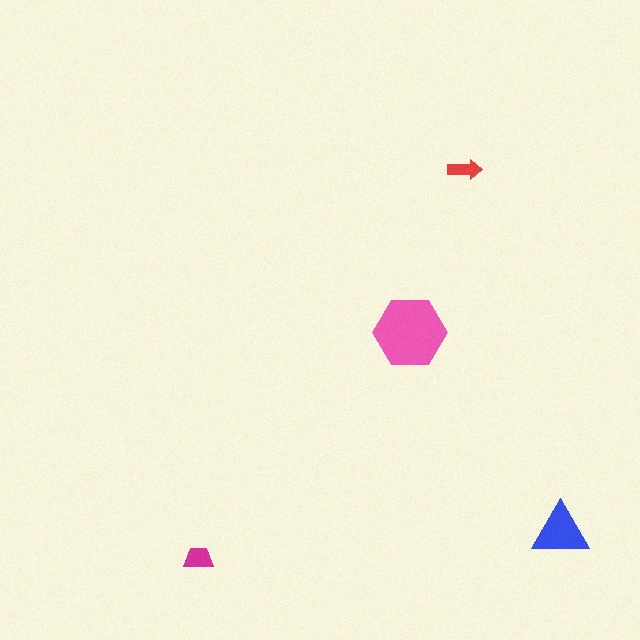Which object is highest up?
The red arrow is topmost.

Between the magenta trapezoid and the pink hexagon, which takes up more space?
The pink hexagon.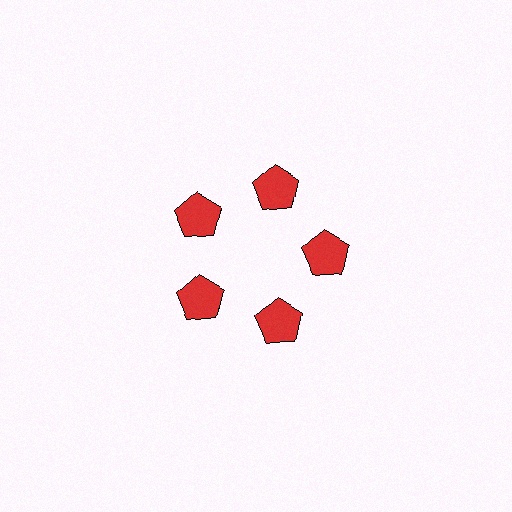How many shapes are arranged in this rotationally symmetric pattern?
There are 5 shapes, arranged in 5 groups of 1.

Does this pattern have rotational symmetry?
Yes, this pattern has 5-fold rotational symmetry. It looks the same after rotating 72 degrees around the center.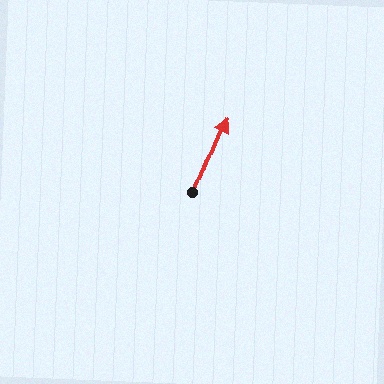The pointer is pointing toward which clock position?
Roughly 1 o'clock.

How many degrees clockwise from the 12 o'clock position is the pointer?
Approximately 23 degrees.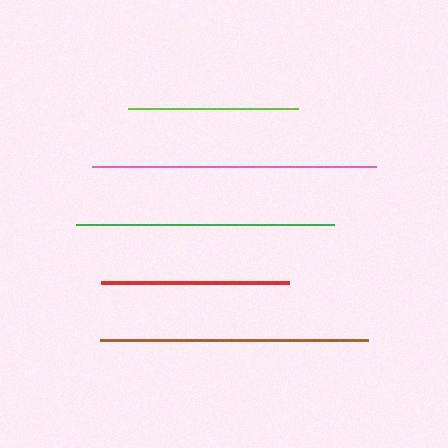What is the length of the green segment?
The green segment is approximately 259 pixels long.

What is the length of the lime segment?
The lime segment is approximately 170 pixels long.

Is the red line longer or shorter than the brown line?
The brown line is longer than the red line.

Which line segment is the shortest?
The lime line is the shortest at approximately 170 pixels.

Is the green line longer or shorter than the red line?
The green line is longer than the red line.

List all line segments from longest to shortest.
From longest to shortest: pink, brown, green, red, lime.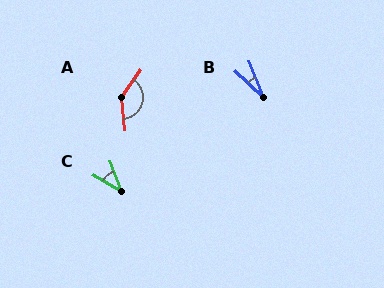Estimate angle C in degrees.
Approximately 38 degrees.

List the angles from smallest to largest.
B (25°), C (38°), A (140°).